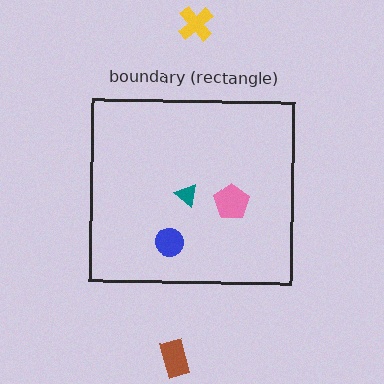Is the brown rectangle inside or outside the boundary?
Outside.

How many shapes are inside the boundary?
3 inside, 2 outside.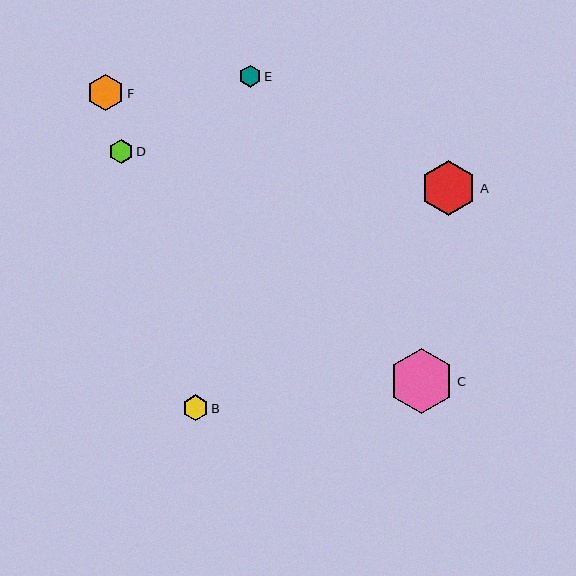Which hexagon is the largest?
Hexagon C is the largest with a size of approximately 65 pixels.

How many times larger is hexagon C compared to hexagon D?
Hexagon C is approximately 2.7 times the size of hexagon D.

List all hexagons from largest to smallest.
From largest to smallest: C, A, F, B, D, E.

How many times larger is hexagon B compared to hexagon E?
Hexagon B is approximately 1.2 times the size of hexagon E.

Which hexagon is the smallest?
Hexagon E is the smallest with a size of approximately 22 pixels.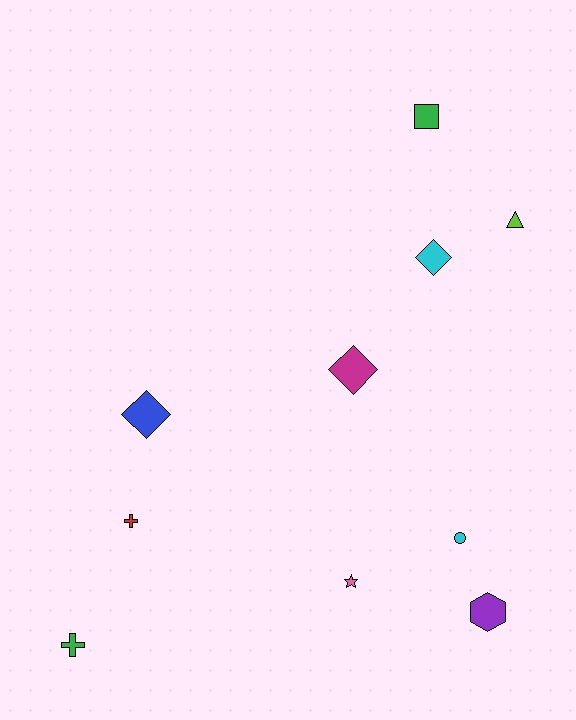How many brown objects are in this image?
There are no brown objects.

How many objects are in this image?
There are 10 objects.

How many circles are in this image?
There is 1 circle.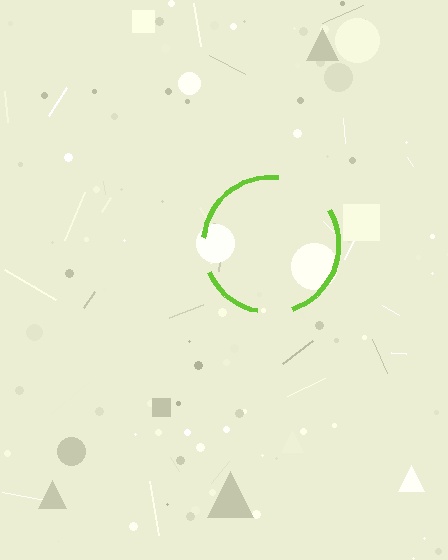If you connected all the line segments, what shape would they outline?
They would outline a circle.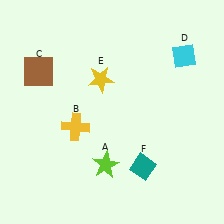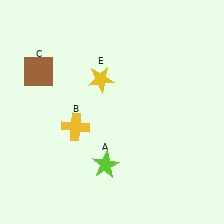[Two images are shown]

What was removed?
The cyan diamond (D), the teal diamond (F) were removed in Image 2.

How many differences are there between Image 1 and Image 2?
There are 2 differences between the two images.